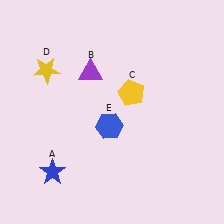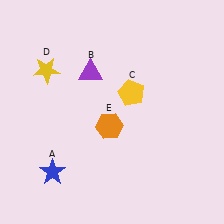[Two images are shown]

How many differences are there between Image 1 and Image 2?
There is 1 difference between the two images.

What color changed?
The hexagon (E) changed from blue in Image 1 to orange in Image 2.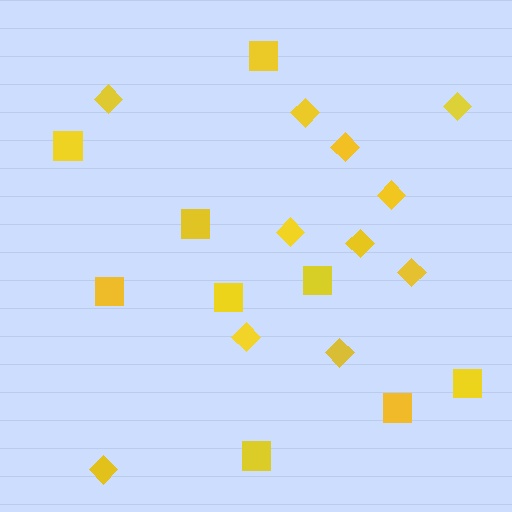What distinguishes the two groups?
There are 2 groups: one group of diamonds (11) and one group of squares (9).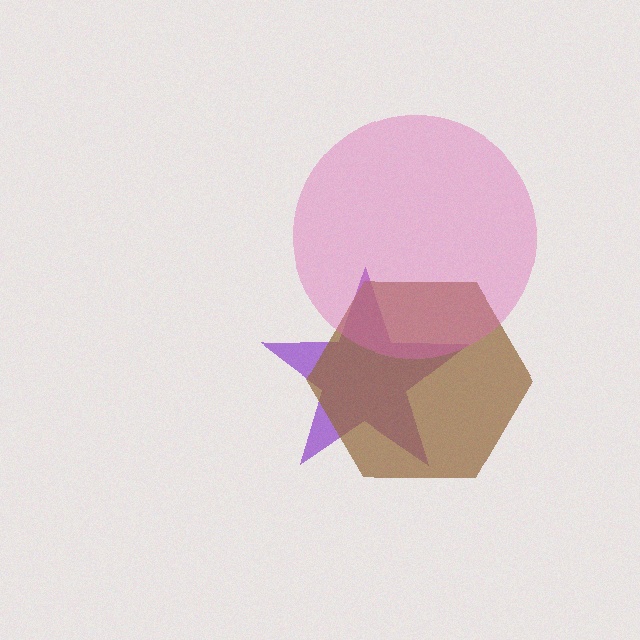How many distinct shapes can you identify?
There are 3 distinct shapes: a purple star, a brown hexagon, a pink circle.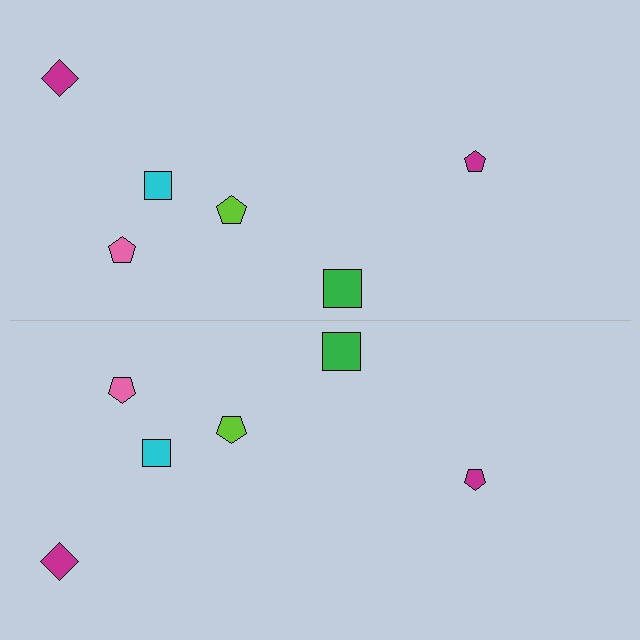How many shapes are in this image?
There are 12 shapes in this image.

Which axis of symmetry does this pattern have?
The pattern has a horizontal axis of symmetry running through the center of the image.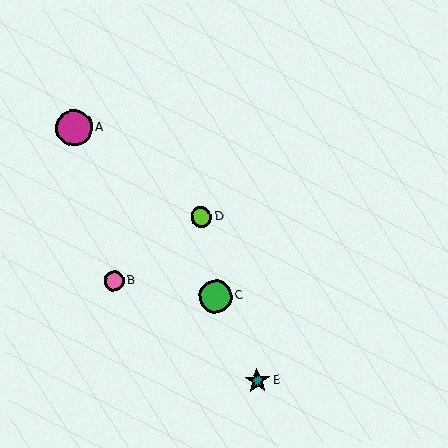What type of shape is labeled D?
Shape D is a lime circle.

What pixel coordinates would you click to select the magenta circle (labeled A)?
Click at (74, 128) to select the magenta circle A.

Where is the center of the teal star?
The center of the teal star is at (257, 381).